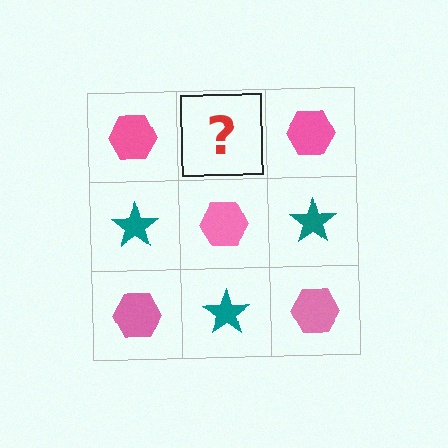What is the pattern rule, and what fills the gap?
The rule is that it alternates pink hexagon and teal star in a checkerboard pattern. The gap should be filled with a teal star.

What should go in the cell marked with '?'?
The missing cell should contain a teal star.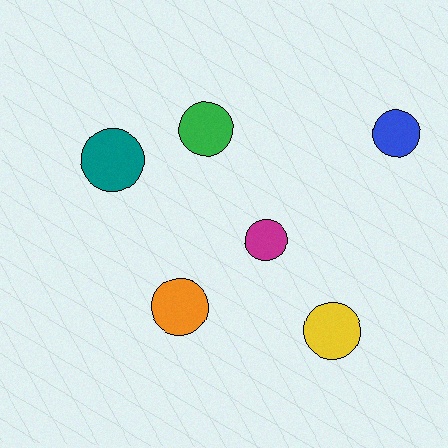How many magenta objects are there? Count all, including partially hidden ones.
There is 1 magenta object.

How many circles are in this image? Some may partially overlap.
There are 6 circles.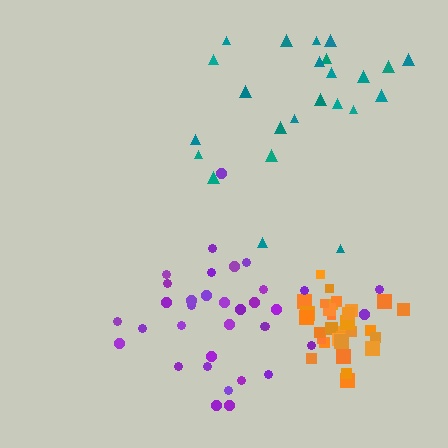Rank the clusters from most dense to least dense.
orange, purple, teal.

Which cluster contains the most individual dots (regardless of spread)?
Purple (35).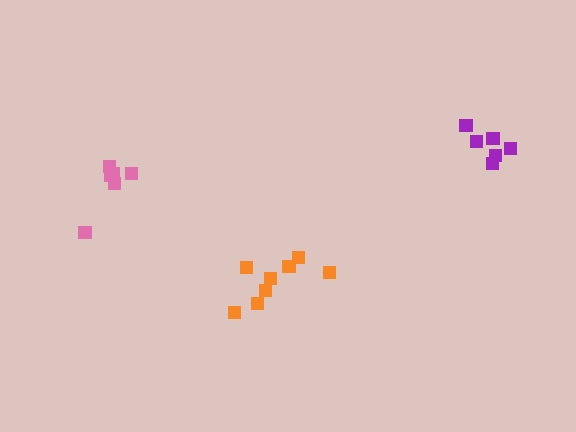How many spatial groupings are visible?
There are 3 spatial groupings.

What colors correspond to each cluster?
The clusters are colored: purple, orange, pink.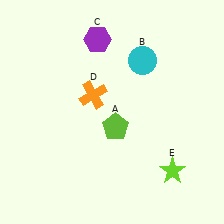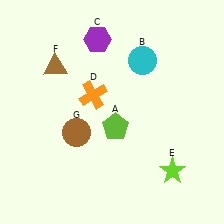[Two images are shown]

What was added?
A brown triangle (F), a brown circle (G) were added in Image 2.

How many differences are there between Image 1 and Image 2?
There are 2 differences between the two images.